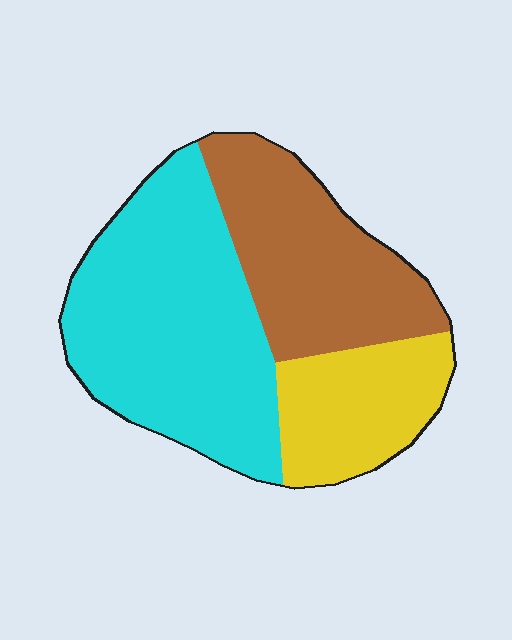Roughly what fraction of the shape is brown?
Brown takes up about one third (1/3) of the shape.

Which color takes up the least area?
Yellow, at roughly 20%.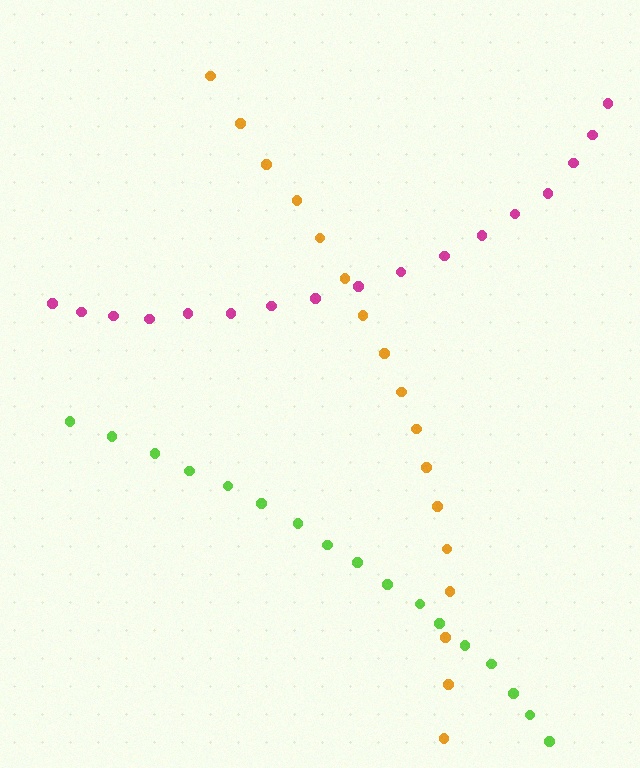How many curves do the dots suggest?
There are 3 distinct paths.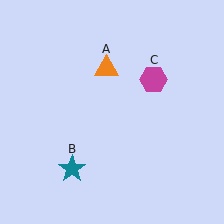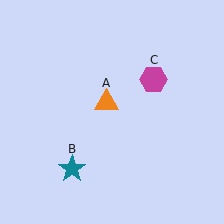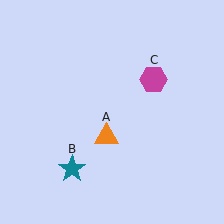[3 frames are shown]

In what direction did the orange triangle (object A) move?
The orange triangle (object A) moved down.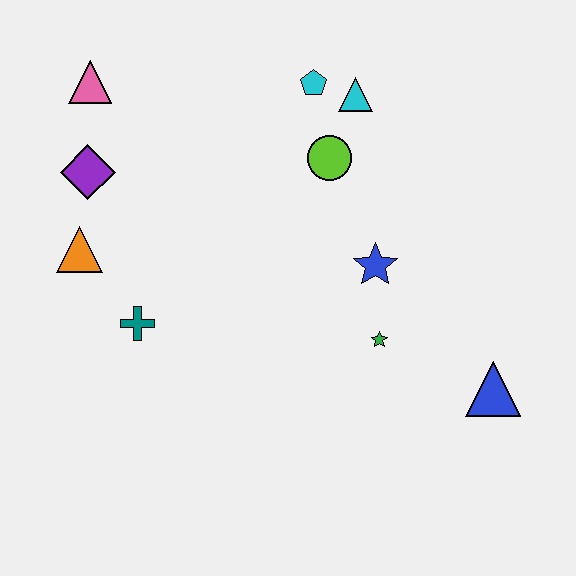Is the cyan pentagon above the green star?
Yes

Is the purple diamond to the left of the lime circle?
Yes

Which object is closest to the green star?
The blue star is closest to the green star.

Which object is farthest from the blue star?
The pink triangle is farthest from the blue star.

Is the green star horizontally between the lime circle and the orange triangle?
No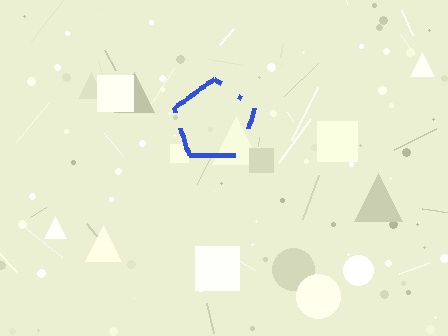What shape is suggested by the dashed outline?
The dashed outline suggests a pentagon.